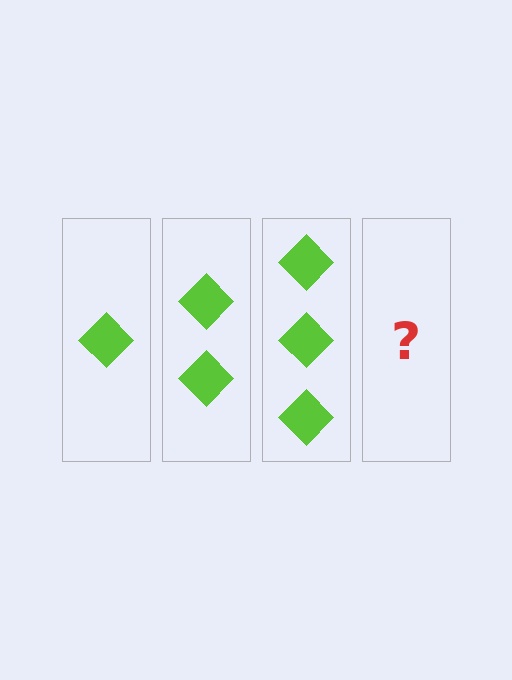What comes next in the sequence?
The next element should be 4 diamonds.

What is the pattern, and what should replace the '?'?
The pattern is that each step adds one more diamond. The '?' should be 4 diamonds.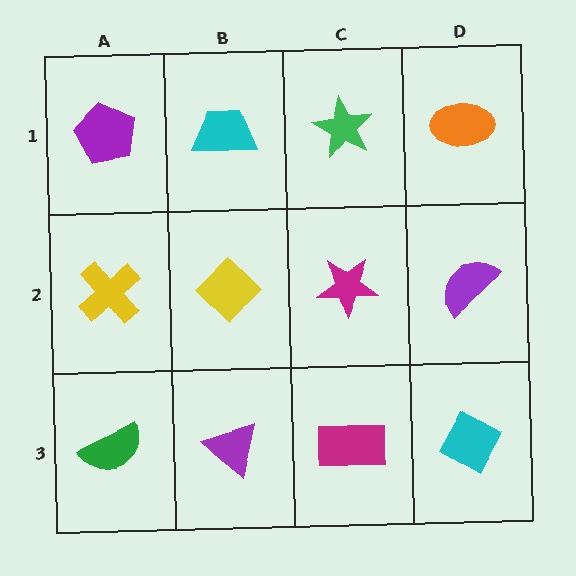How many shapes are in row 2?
4 shapes.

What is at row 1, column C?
A green star.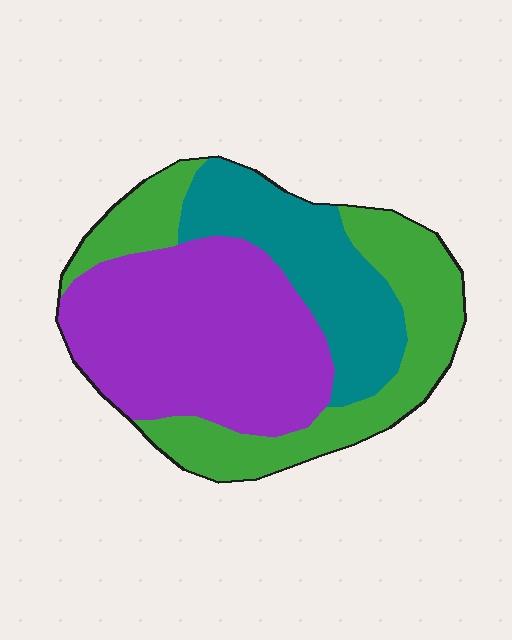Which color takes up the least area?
Teal, at roughly 25%.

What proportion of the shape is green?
Green takes up about one third (1/3) of the shape.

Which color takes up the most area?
Purple, at roughly 45%.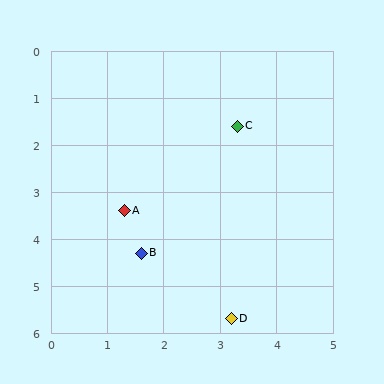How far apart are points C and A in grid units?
Points C and A are about 2.7 grid units apart.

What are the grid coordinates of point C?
Point C is at approximately (3.3, 1.6).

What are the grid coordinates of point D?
Point D is at approximately (3.2, 5.7).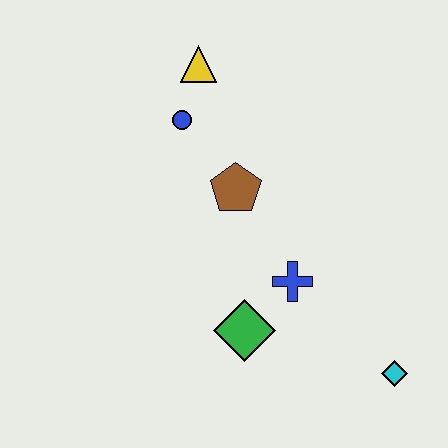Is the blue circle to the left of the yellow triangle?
Yes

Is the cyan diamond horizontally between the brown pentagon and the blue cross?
No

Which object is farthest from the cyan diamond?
The yellow triangle is farthest from the cyan diamond.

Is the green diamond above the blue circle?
No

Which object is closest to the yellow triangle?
The blue circle is closest to the yellow triangle.